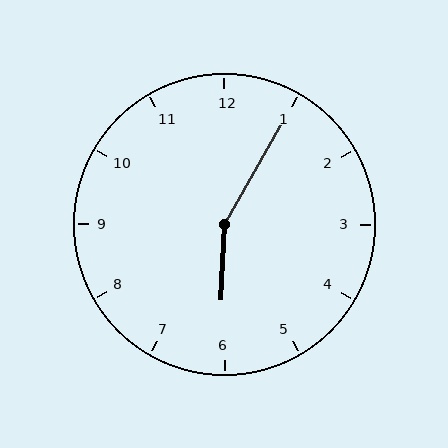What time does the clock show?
6:05.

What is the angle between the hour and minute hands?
Approximately 152 degrees.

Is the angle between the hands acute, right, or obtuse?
It is obtuse.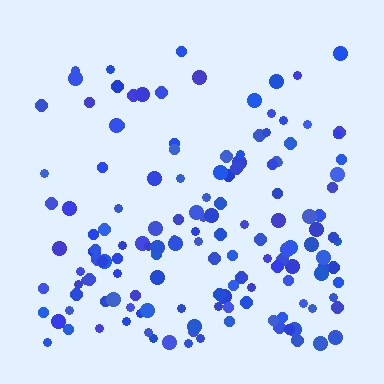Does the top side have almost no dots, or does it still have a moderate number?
Still a moderate number, just noticeably fewer than the bottom.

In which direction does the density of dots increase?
From top to bottom, with the bottom side densest.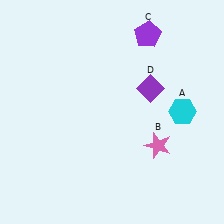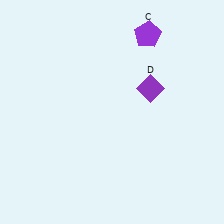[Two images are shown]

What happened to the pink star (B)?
The pink star (B) was removed in Image 2. It was in the bottom-right area of Image 1.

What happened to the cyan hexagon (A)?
The cyan hexagon (A) was removed in Image 2. It was in the top-right area of Image 1.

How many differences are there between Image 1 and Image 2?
There are 2 differences between the two images.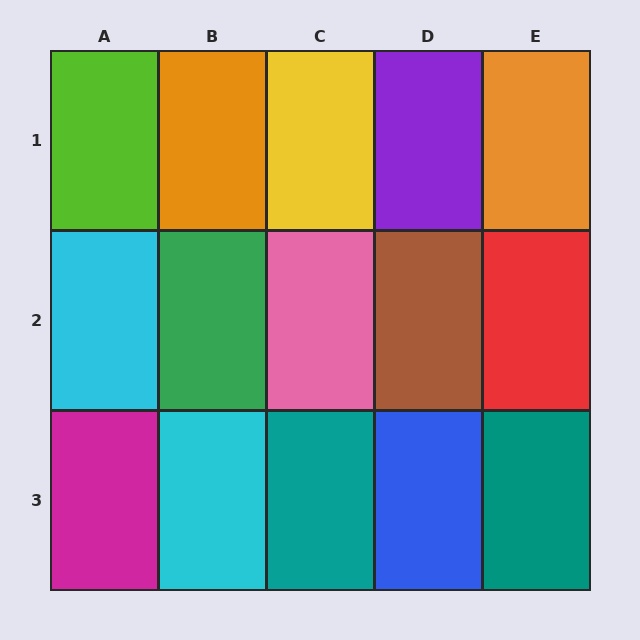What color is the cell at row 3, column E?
Teal.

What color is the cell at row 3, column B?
Cyan.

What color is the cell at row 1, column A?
Lime.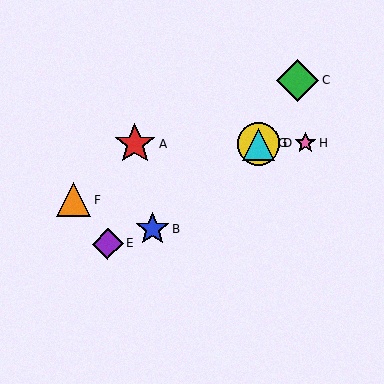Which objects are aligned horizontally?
Objects A, D, G, H are aligned horizontally.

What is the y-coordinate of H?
Object H is at y≈143.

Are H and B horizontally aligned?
No, H is at y≈143 and B is at y≈229.